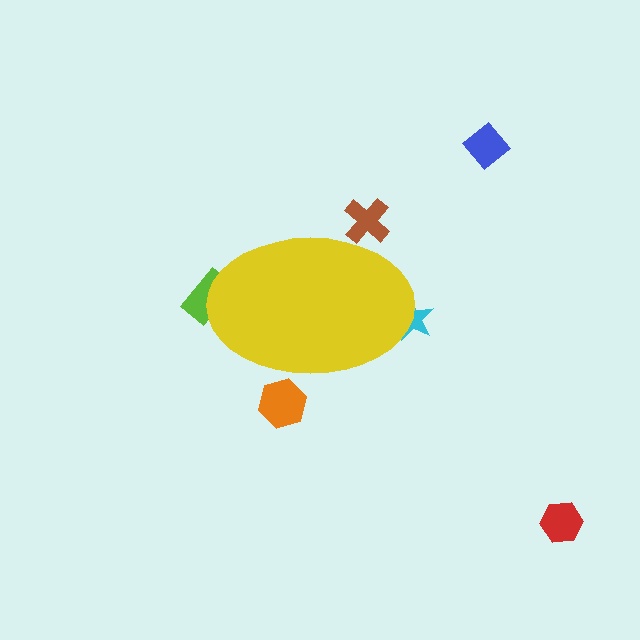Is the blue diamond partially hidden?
No, the blue diamond is fully visible.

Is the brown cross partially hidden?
Yes, the brown cross is partially hidden behind the yellow ellipse.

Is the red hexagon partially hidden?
No, the red hexagon is fully visible.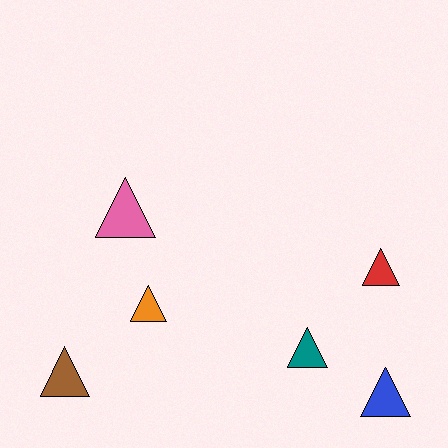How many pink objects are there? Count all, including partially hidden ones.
There is 1 pink object.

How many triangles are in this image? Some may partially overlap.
There are 6 triangles.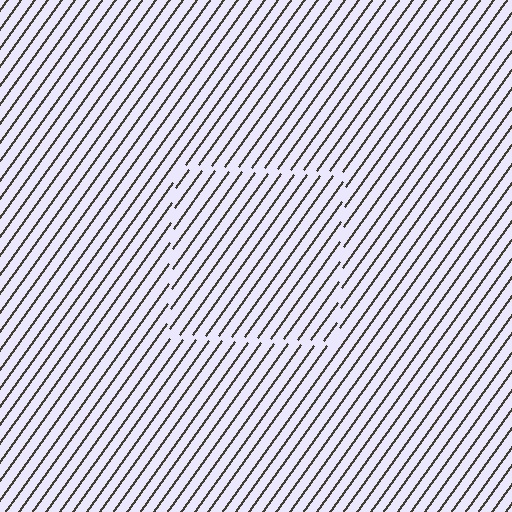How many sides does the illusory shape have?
4 sides — the line-ends trace a square.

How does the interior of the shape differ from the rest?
The interior of the shape contains the same grating, shifted by half a period — the contour is defined by the phase discontinuity where line-ends from the inner and outer gratings abut.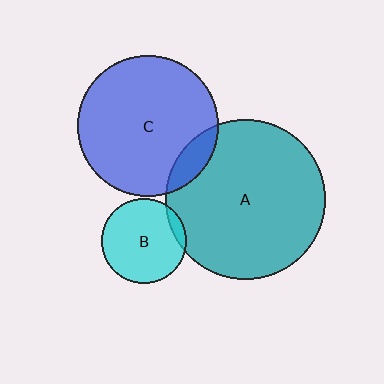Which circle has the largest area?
Circle A (teal).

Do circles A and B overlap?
Yes.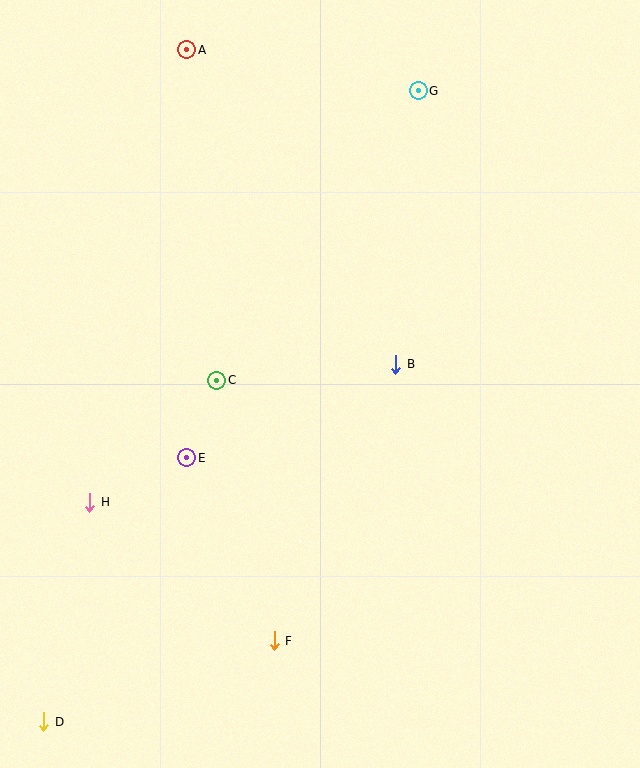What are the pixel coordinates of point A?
Point A is at (187, 50).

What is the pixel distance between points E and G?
The distance between E and G is 434 pixels.